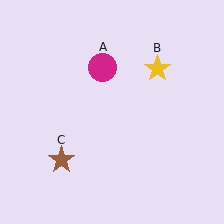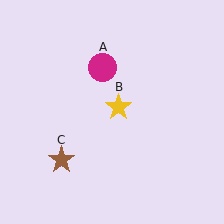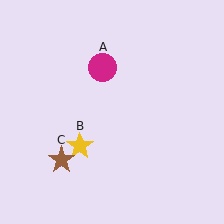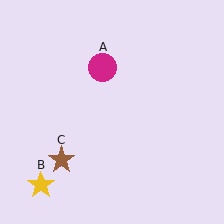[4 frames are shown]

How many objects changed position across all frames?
1 object changed position: yellow star (object B).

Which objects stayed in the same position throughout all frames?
Magenta circle (object A) and brown star (object C) remained stationary.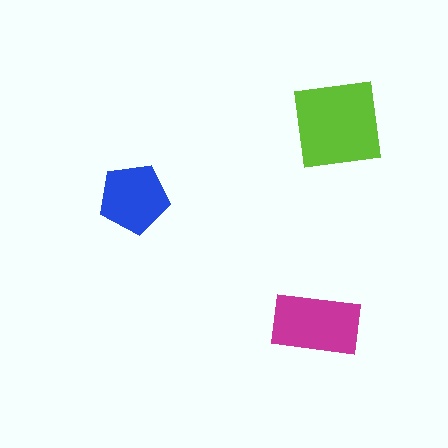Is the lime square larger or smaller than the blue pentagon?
Larger.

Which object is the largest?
The lime square.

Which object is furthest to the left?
The blue pentagon is leftmost.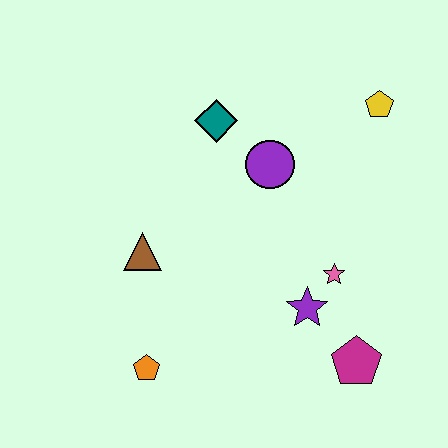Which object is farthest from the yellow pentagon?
The orange pentagon is farthest from the yellow pentagon.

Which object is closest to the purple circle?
The teal diamond is closest to the purple circle.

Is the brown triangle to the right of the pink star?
No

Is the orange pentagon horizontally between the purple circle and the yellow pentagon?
No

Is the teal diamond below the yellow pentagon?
Yes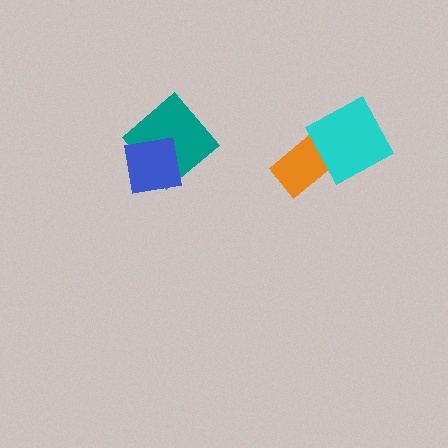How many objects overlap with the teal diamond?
1 object overlaps with the teal diamond.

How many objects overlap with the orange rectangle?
1 object overlaps with the orange rectangle.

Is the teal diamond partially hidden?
Yes, it is partially covered by another shape.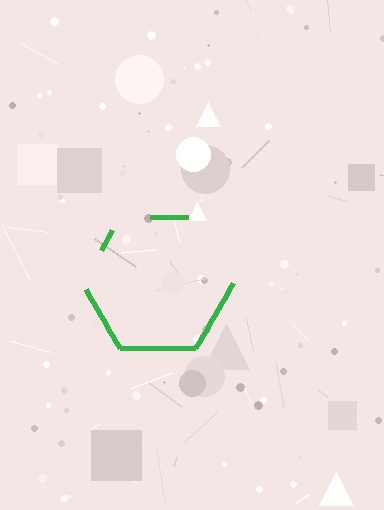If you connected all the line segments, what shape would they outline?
They would outline a hexagon.